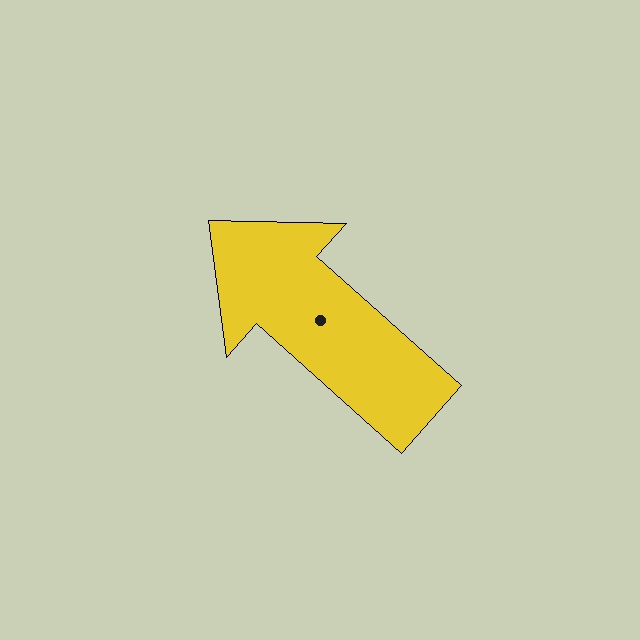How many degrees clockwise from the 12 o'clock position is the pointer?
Approximately 312 degrees.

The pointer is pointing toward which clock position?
Roughly 10 o'clock.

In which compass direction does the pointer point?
Northwest.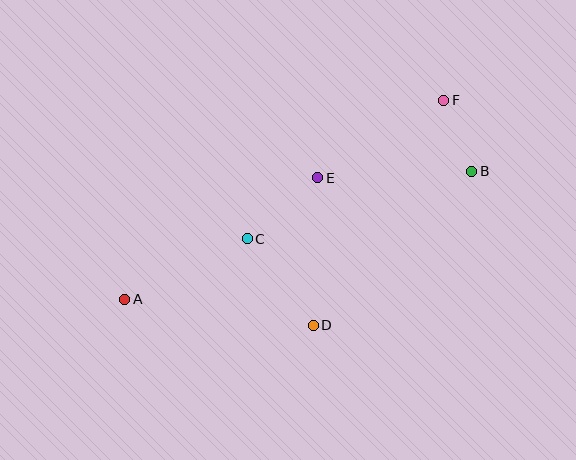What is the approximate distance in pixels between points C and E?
The distance between C and E is approximately 93 pixels.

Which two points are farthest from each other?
Points A and F are farthest from each other.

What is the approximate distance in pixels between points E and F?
The distance between E and F is approximately 148 pixels.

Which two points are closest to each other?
Points B and F are closest to each other.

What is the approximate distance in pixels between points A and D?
The distance between A and D is approximately 190 pixels.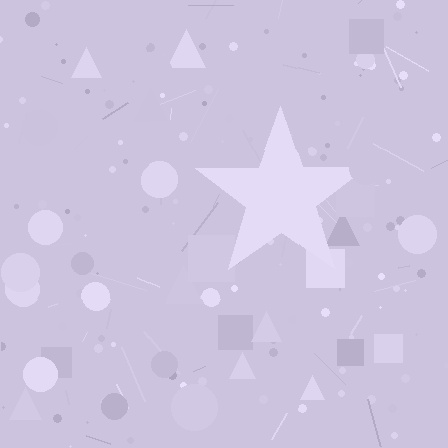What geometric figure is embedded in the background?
A star is embedded in the background.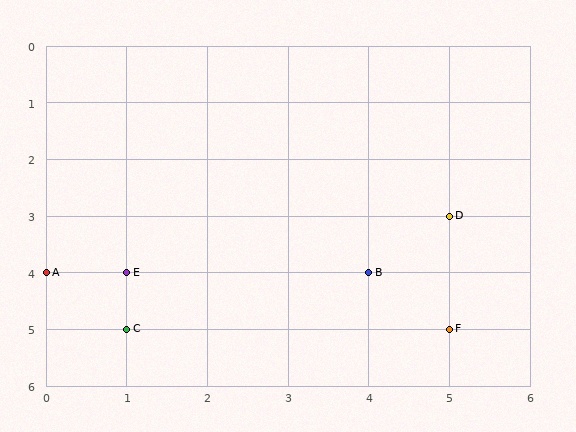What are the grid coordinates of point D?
Point D is at grid coordinates (5, 3).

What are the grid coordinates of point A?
Point A is at grid coordinates (0, 4).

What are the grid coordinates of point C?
Point C is at grid coordinates (1, 5).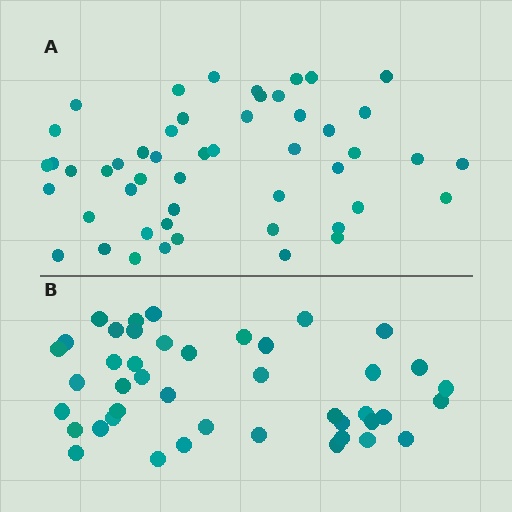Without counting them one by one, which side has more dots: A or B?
Region A (the top region) has more dots.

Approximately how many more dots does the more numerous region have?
Region A has roughly 8 or so more dots than region B.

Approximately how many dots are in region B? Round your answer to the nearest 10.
About 40 dots. (The exact count is 43, which rounds to 40.)